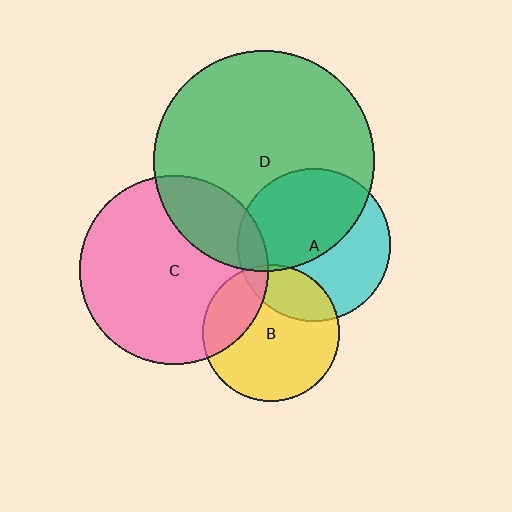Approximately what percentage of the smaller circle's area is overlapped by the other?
Approximately 50%.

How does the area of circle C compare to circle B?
Approximately 1.9 times.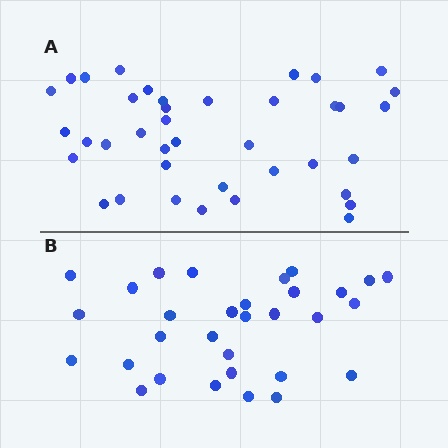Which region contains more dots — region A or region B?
Region A (the top region) has more dots.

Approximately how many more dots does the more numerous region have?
Region A has roughly 8 or so more dots than region B.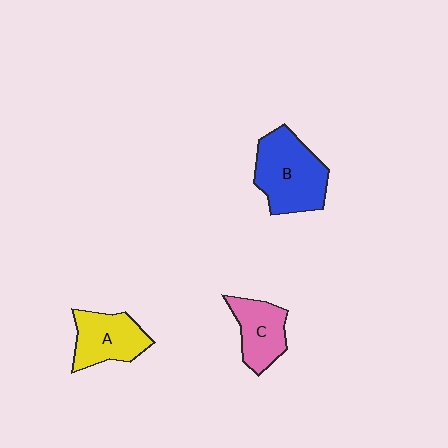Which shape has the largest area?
Shape B (blue).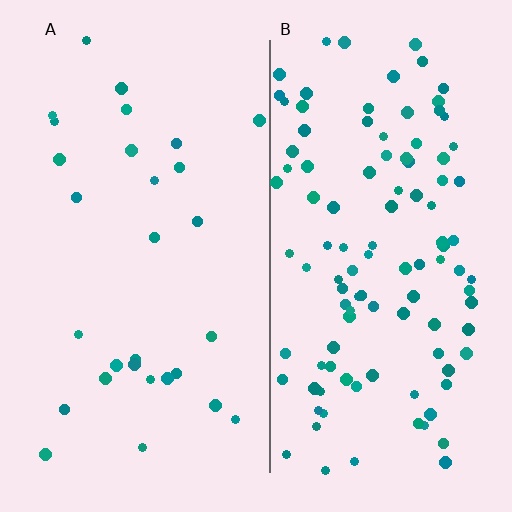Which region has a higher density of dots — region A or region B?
B (the right).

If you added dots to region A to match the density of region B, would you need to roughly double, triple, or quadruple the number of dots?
Approximately quadruple.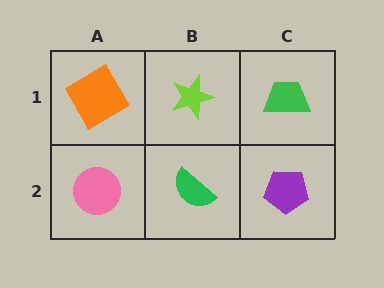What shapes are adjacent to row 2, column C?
A green trapezoid (row 1, column C), a green semicircle (row 2, column B).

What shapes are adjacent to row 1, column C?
A purple pentagon (row 2, column C), a lime star (row 1, column B).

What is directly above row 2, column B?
A lime star.